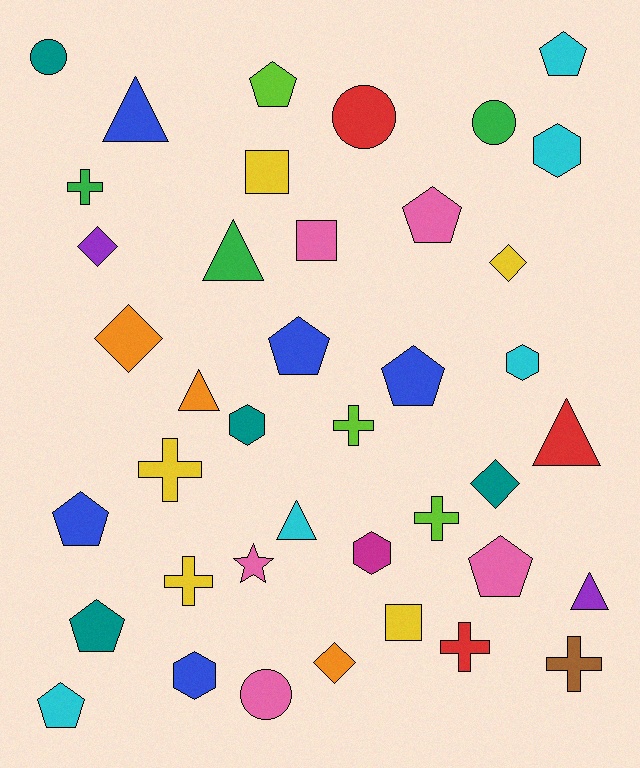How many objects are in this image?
There are 40 objects.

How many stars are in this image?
There is 1 star.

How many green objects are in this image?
There are 3 green objects.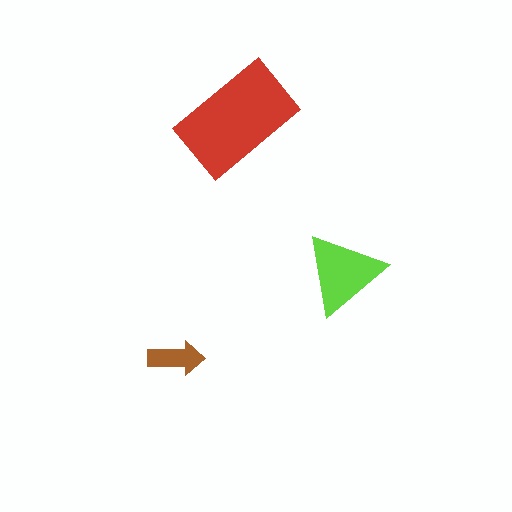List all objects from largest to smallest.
The red rectangle, the lime triangle, the brown arrow.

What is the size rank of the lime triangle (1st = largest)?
2nd.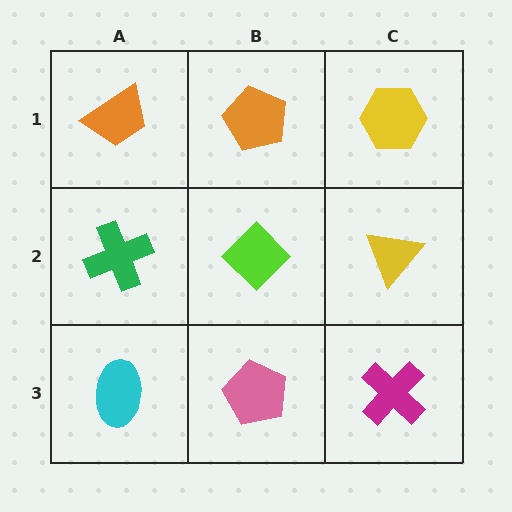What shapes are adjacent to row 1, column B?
A lime diamond (row 2, column B), an orange trapezoid (row 1, column A), a yellow hexagon (row 1, column C).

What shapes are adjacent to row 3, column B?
A lime diamond (row 2, column B), a cyan ellipse (row 3, column A), a magenta cross (row 3, column C).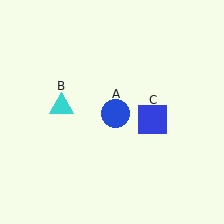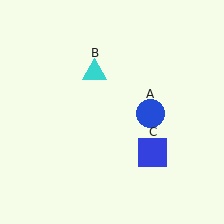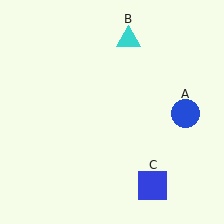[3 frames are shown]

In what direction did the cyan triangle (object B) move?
The cyan triangle (object B) moved up and to the right.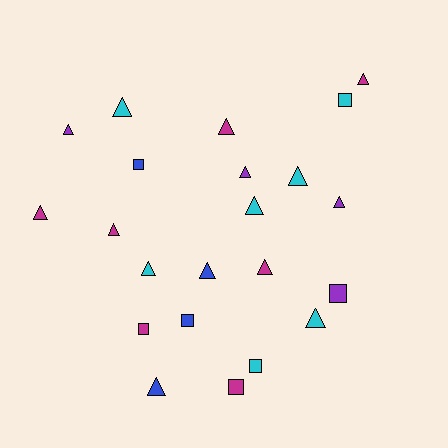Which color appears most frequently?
Magenta, with 7 objects.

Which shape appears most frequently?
Triangle, with 15 objects.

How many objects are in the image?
There are 22 objects.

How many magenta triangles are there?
There are 5 magenta triangles.